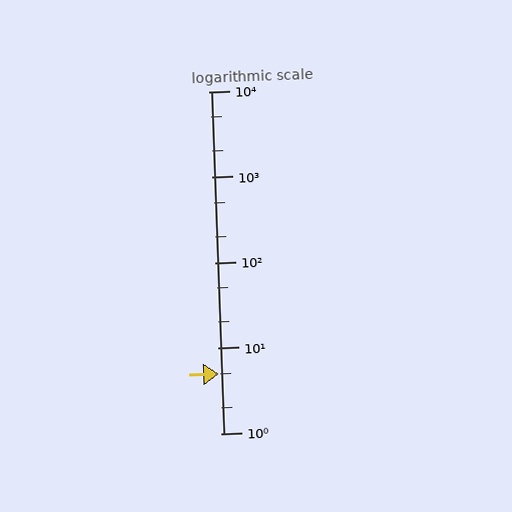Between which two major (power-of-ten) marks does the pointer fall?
The pointer is between 1 and 10.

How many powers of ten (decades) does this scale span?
The scale spans 4 decades, from 1 to 10000.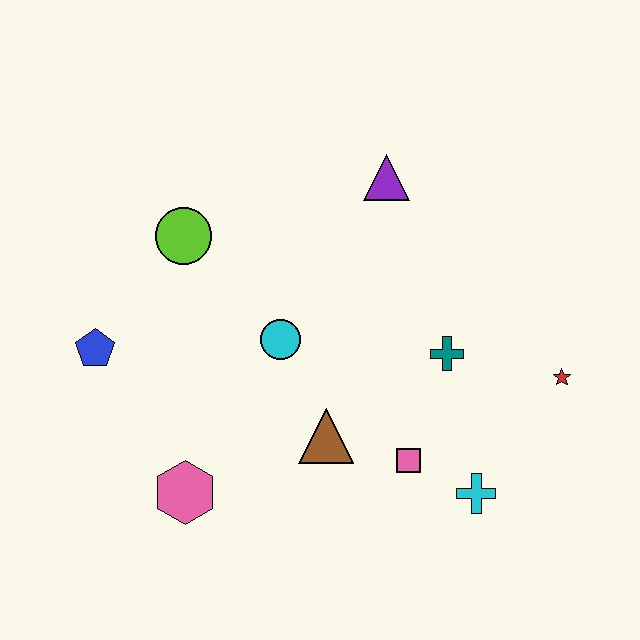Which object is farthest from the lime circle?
The red star is farthest from the lime circle.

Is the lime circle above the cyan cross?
Yes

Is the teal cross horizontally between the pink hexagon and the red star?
Yes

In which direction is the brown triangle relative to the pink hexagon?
The brown triangle is to the right of the pink hexagon.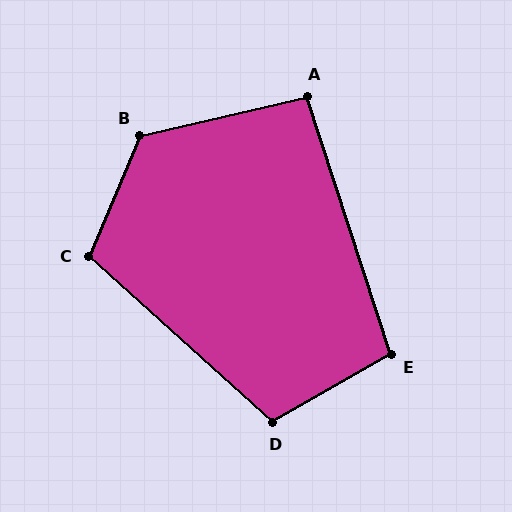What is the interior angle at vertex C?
Approximately 109 degrees (obtuse).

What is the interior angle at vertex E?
Approximately 102 degrees (obtuse).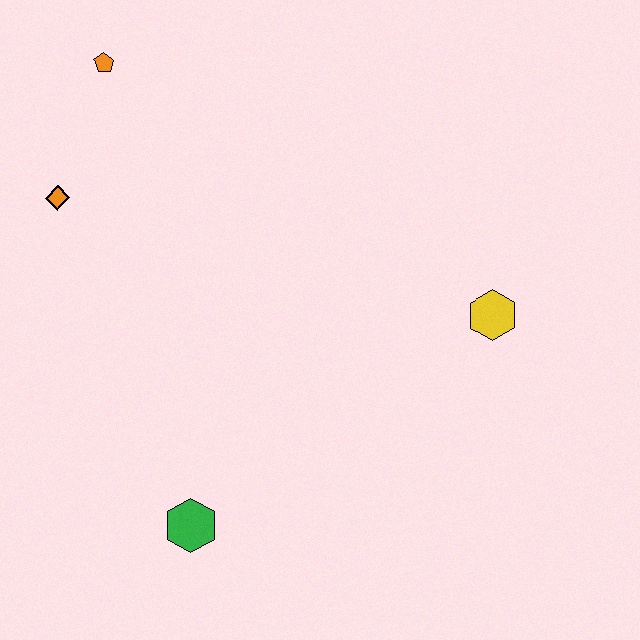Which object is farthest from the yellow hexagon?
The orange pentagon is farthest from the yellow hexagon.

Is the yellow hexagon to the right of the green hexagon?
Yes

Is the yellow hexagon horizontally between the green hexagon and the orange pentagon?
No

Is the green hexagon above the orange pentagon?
No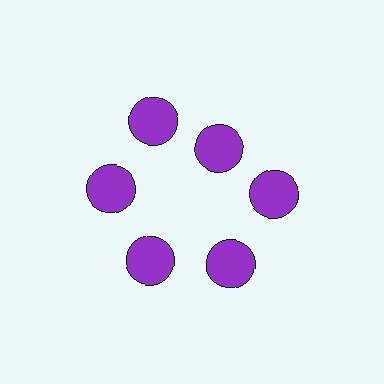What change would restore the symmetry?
The symmetry would be restored by moving it outward, back onto the ring so that all 6 circles sit at equal angles and equal distance from the center.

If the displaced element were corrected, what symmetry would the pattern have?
It would have 6-fold rotational symmetry — the pattern would map onto itself every 60 degrees.